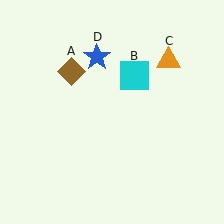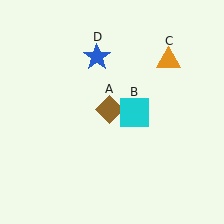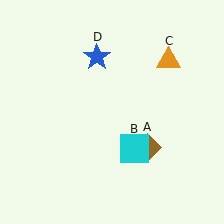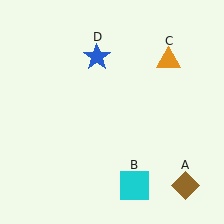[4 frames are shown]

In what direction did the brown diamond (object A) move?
The brown diamond (object A) moved down and to the right.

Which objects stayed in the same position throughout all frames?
Orange triangle (object C) and blue star (object D) remained stationary.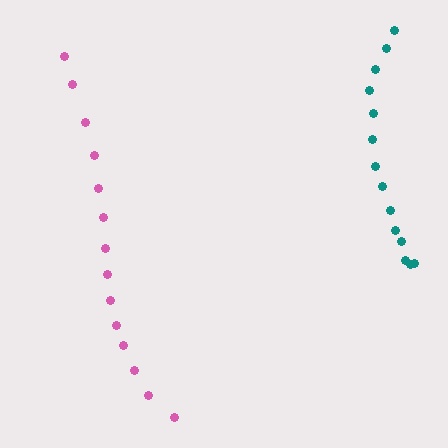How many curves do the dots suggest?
There are 2 distinct paths.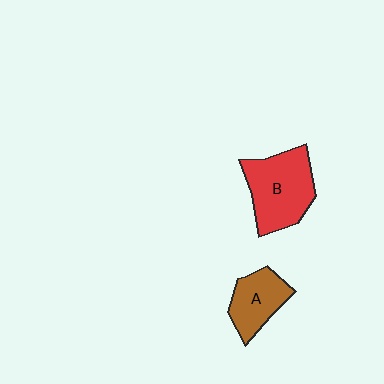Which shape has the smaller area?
Shape A (brown).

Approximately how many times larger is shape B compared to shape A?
Approximately 1.6 times.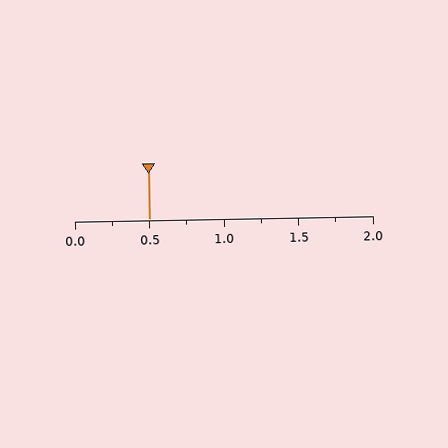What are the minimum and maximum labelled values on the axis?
The axis runs from 0.0 to 2.0.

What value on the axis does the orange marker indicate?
The marker indicates approximately 0.5.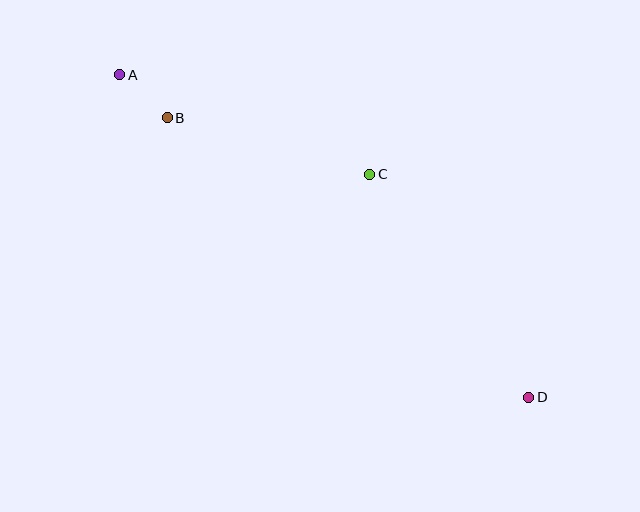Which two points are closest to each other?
Points A and B are closest to each other.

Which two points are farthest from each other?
Points A and D are farthest from each other.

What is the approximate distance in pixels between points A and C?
The distance between A and C is approximately 269 pixels.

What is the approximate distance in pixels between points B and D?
The distance between B and D is approximately 457 pixels.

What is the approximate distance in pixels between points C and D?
The distance between C and D is approximately 274 pixels.